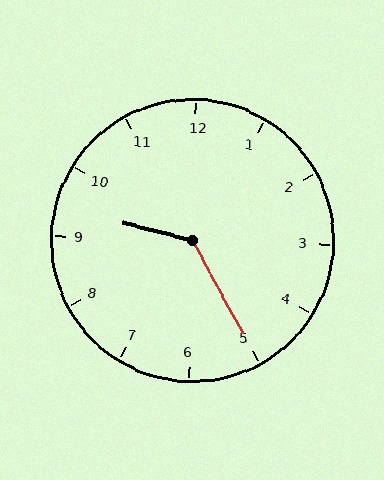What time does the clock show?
9:25.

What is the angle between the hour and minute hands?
Approximately 132 degrees.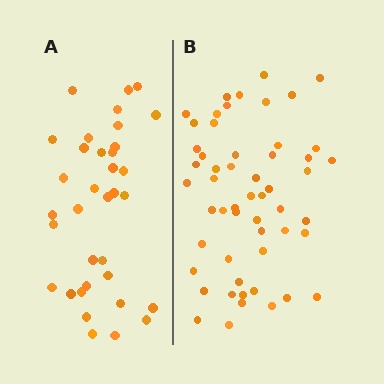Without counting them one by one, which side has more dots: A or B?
Region B (the right region) has more dots.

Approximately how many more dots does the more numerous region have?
Region B has approximately 20 more dots than region A.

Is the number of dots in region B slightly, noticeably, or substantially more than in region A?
Region B has substantially more. The ratio is roughly 1.5 to 1.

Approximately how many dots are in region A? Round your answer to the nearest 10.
About 40 dots. (The exact count is 35, which rounds to 40.)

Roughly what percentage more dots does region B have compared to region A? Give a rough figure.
About 55% more.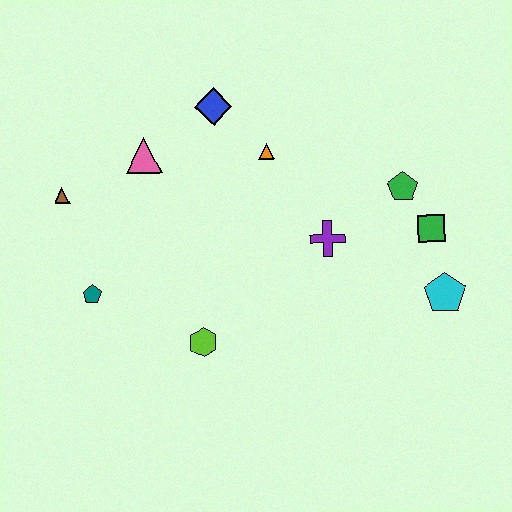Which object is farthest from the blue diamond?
The cyan pentagon is farthest from the blue diamond.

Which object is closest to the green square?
The green pentagon is closest to the green square.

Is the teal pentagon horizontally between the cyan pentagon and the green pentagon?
No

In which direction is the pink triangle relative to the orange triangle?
The pink triangle is to the left of the orange triangle.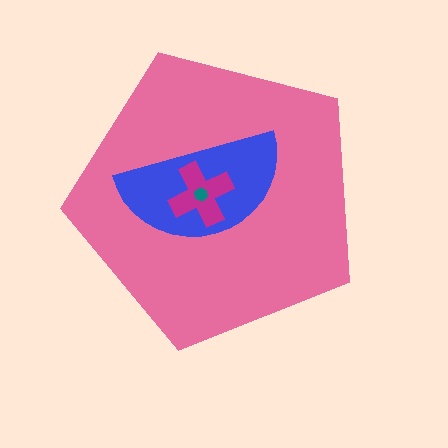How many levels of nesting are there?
4.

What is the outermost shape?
The pink pentagon.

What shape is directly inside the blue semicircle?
The magenta cross.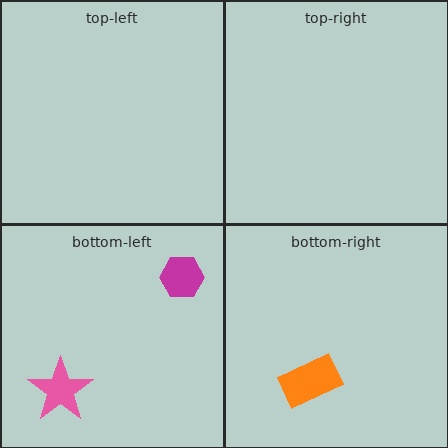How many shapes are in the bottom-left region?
2.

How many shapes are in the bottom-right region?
1.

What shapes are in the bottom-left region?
The magenta hexagon, the pink star.